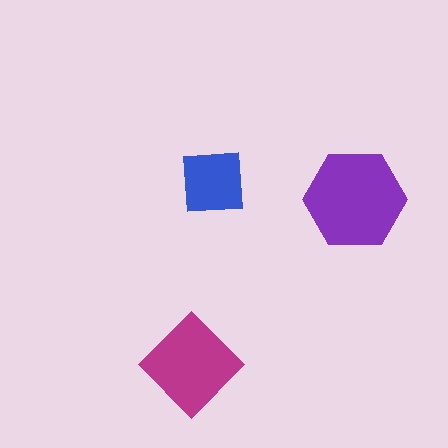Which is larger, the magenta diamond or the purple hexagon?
The purple hexagon.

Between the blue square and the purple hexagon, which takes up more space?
The purple hexagon.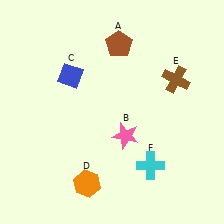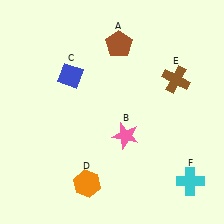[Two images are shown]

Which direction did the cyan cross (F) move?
The cyan cross (F) moved right.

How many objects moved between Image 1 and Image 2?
1 object moved between the two images.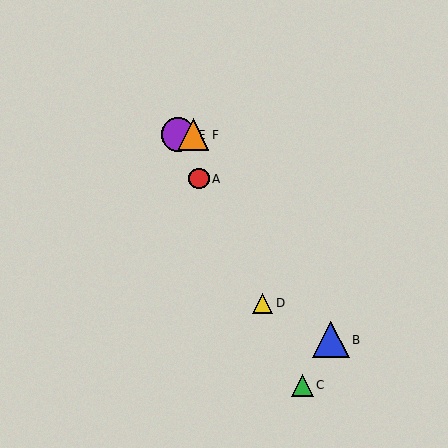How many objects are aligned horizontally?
2 objects (E, F) are aligned horizontally.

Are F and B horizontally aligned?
No, F is at y≈135 and B is at y≈340.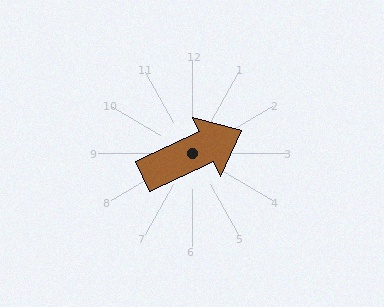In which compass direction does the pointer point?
Northeast.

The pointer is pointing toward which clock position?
Roughly 2 o'clock.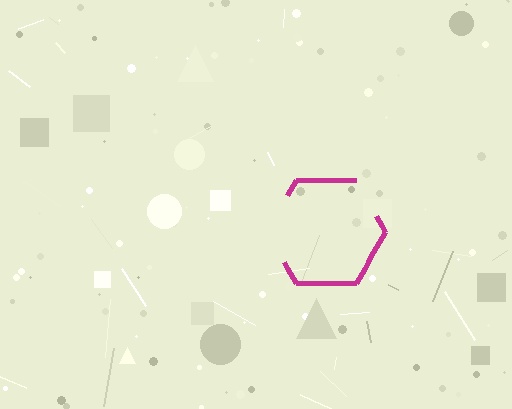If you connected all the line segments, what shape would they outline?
They would outline a hexagon.